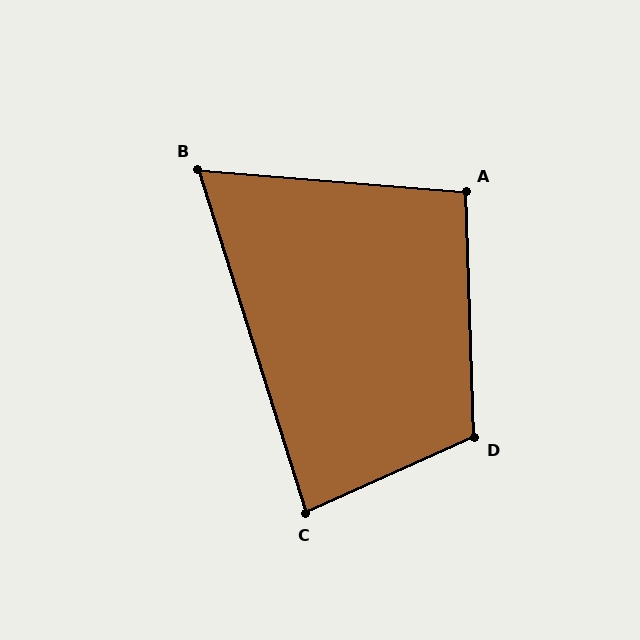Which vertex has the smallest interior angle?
B, at approximately 68 degrees.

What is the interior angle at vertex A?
Approximately 97 degrees (obtuse).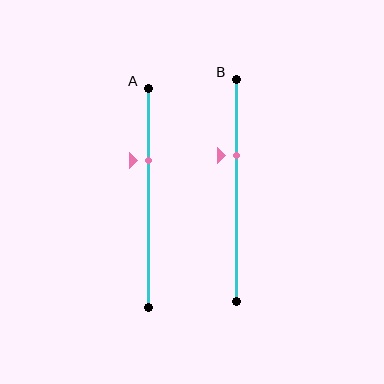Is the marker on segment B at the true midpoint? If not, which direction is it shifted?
No, the marker on segment B is shifted upward by about 16% of the segment length.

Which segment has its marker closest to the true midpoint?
Segment B has its marker closest to the true midpoint.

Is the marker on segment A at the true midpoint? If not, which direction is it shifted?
No, the marker on segment A is shifted upward by about 17% of the segment length.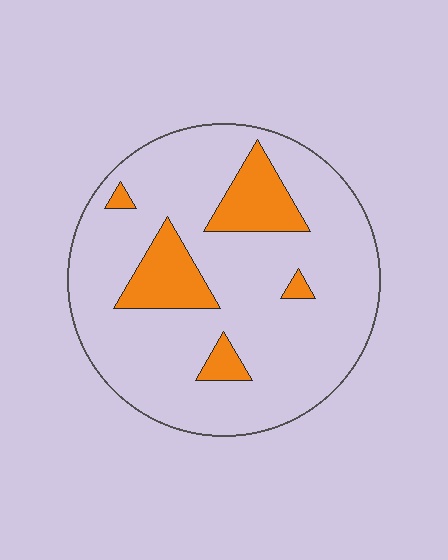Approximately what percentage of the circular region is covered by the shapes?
Approximately 15%.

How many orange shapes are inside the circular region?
5.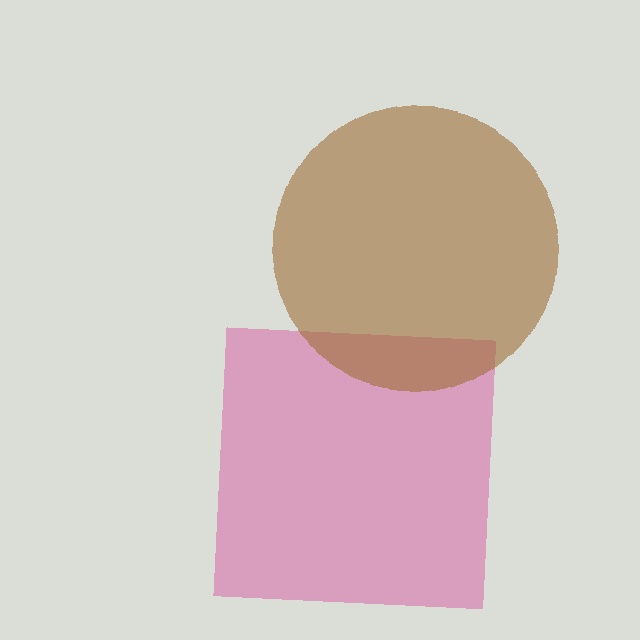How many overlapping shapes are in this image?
There are 2 overlapping shapes in the image.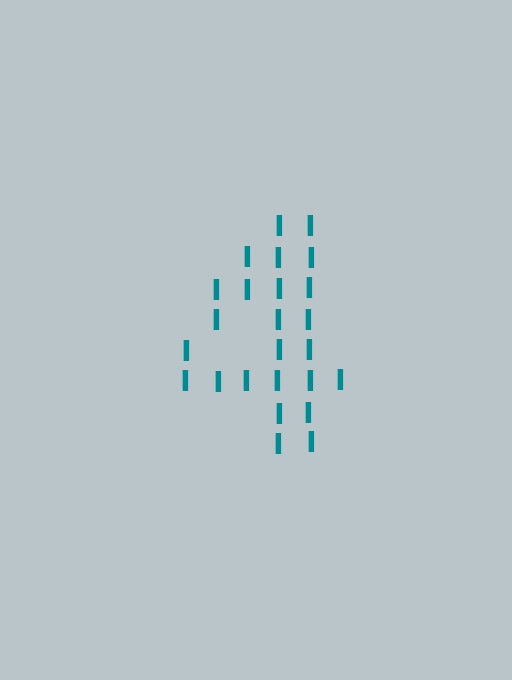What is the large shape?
The large shape is the digit 4.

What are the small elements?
The small elements are letter I's.